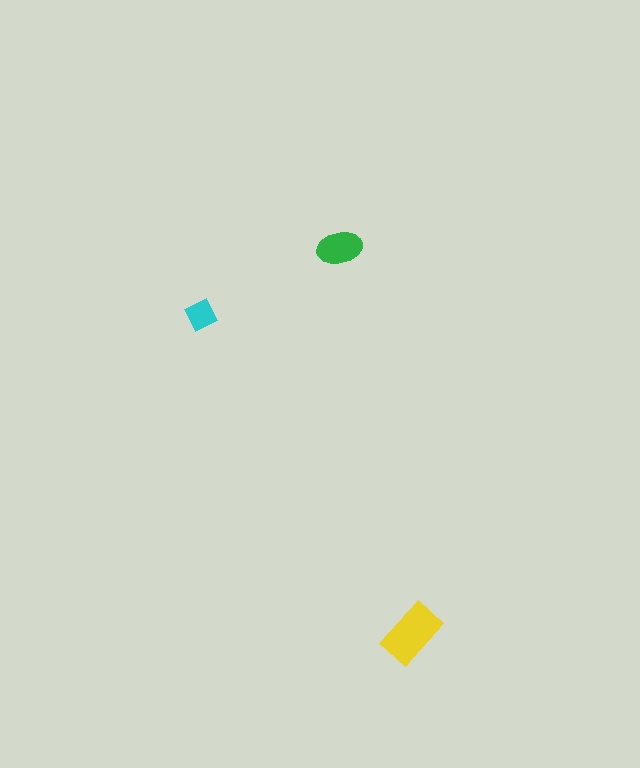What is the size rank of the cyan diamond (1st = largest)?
3rd.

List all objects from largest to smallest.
The yellow rectangle, the green ellipse, the cyan diamond.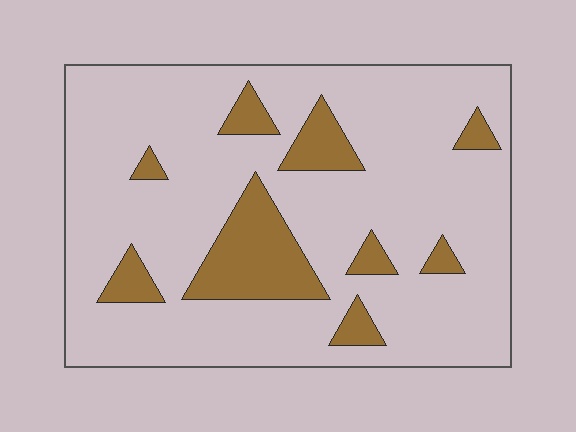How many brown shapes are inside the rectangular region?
9.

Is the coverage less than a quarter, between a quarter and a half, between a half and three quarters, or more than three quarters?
Less than a quarter.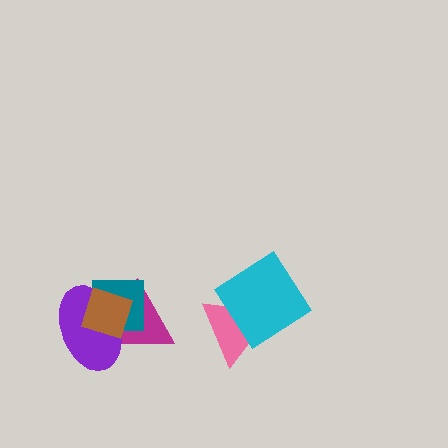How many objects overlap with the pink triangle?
1 object overlaps with the pink triangle.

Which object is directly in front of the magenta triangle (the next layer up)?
The teal square is directly in front of the magenta triangle.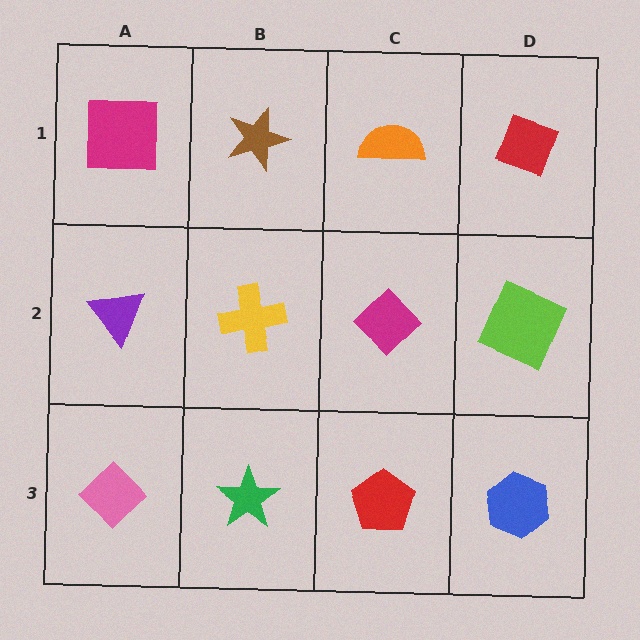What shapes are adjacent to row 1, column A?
A purple triangle (row 2, column A), a brown star (row 1, column B).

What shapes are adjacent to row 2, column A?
A magenta square (row 1, column A), a pink diamond (row 3, column A), a yellow cross (row 2, column B).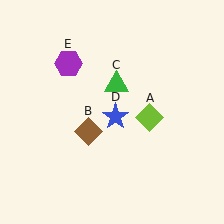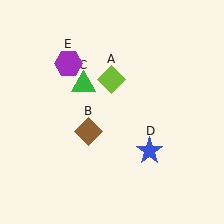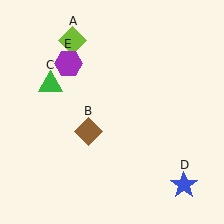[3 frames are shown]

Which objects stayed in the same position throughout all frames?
Brown diamond (object B) and purple hexagon (object E) remained stationary.